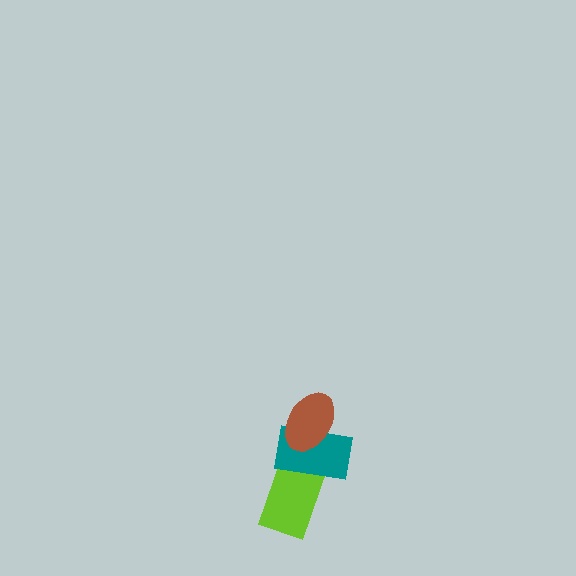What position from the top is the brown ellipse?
The brown ellipse is 1st from the top.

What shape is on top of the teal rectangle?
The brown ellipse is on top of the teal rectangle.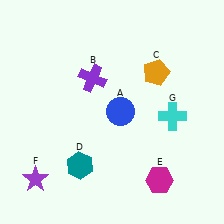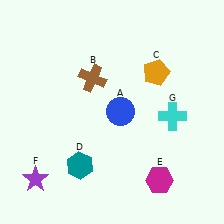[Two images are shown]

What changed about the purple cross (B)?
In Image 1, B is purple. In Image 2, it changed to brown.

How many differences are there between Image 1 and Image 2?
There is 1 difference between the two images.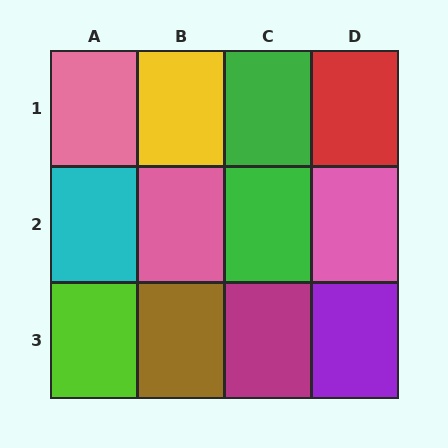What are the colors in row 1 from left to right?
Pink, yellow, green, red.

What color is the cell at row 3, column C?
Magenta.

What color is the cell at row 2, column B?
Pink.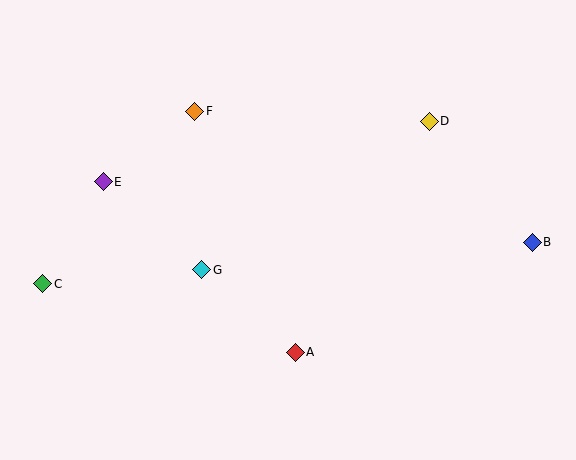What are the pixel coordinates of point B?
Point B is at (532, 242).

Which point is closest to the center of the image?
Point G at (202, 270) is closest to the center.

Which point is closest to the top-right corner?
Point D is closest to the top-right corner.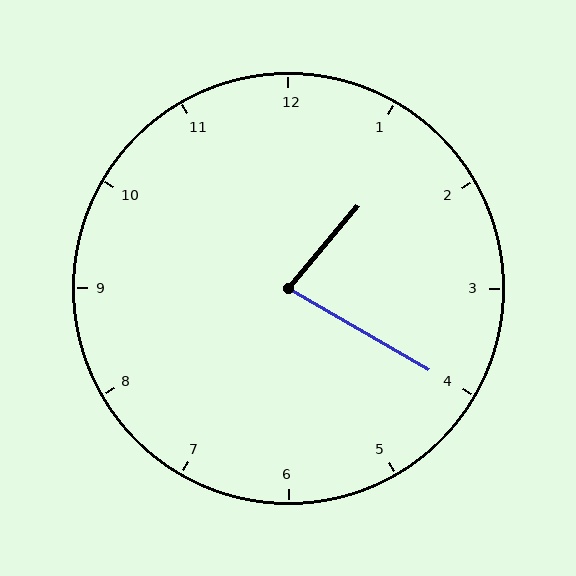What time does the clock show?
1:20.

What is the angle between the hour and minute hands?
Approximately 80 degrees.